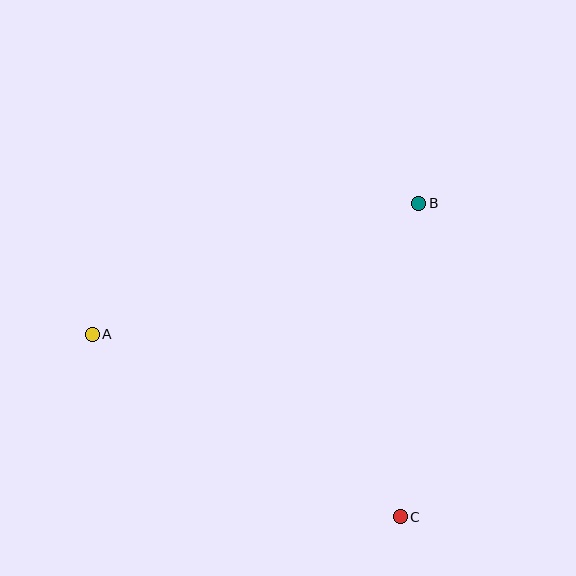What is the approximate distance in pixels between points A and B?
The distance between A and B is approximately 352 pixels.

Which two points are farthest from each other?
Points A and C are farthest from each other.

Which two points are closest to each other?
Points B and C are closest to each other.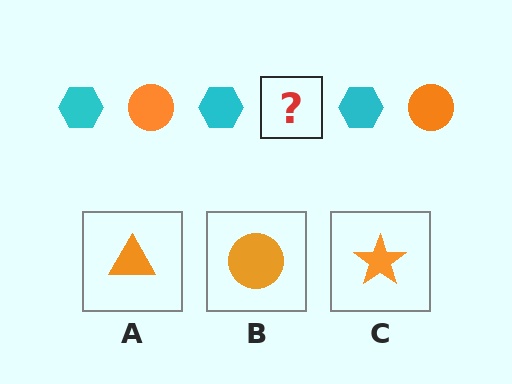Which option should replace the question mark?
Option B.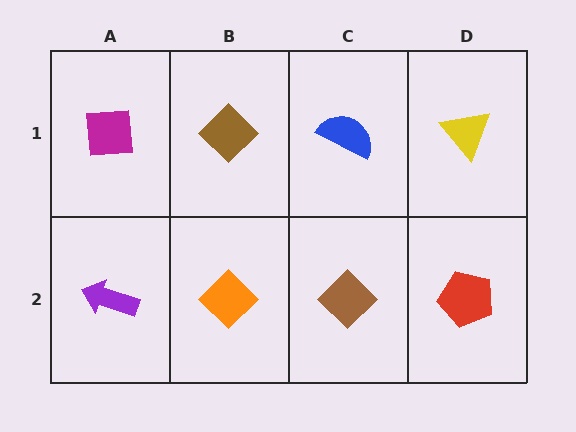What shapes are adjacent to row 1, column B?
An orange diamond (row 2, column B), a magenta square (row 1, column A), a blue semicircle (row 1, column C).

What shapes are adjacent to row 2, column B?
A brown diamond (row 1, column B), a purple arrow (row 2, column A), a brown diamond (row 2, column C).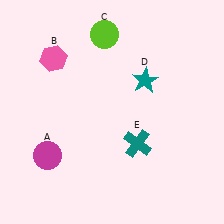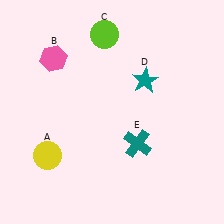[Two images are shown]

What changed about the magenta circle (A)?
In Image 1, A is magenta. In Image 2, it changed to yellow.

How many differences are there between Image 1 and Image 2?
There is 1 difference between the two images.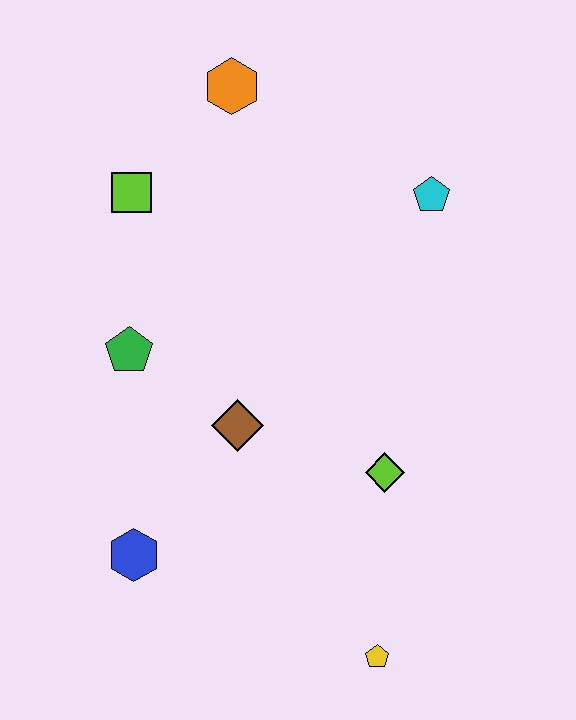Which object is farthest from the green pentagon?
The yellow pentagon is farthest from the green pentagon.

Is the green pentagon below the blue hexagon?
No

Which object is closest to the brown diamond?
The green pentagon is closest to the brown diamond.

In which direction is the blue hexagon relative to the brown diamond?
The blue hexagon is below the brown diamond.